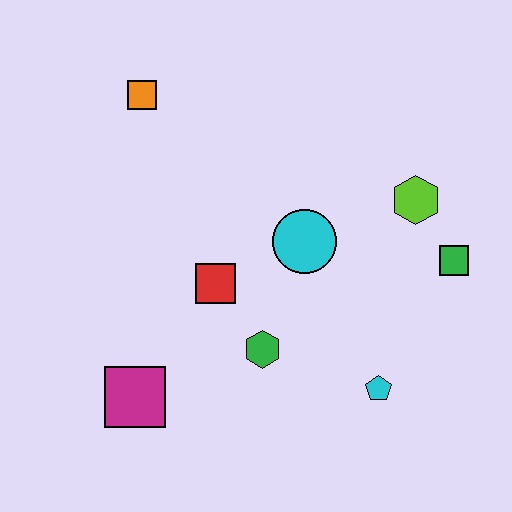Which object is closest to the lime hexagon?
The green square is closest to the lime hexagon.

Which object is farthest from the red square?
The green square is farthest from the red square.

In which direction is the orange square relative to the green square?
The orange square is to the left of the green square.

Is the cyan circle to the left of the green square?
Yes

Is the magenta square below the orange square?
Yes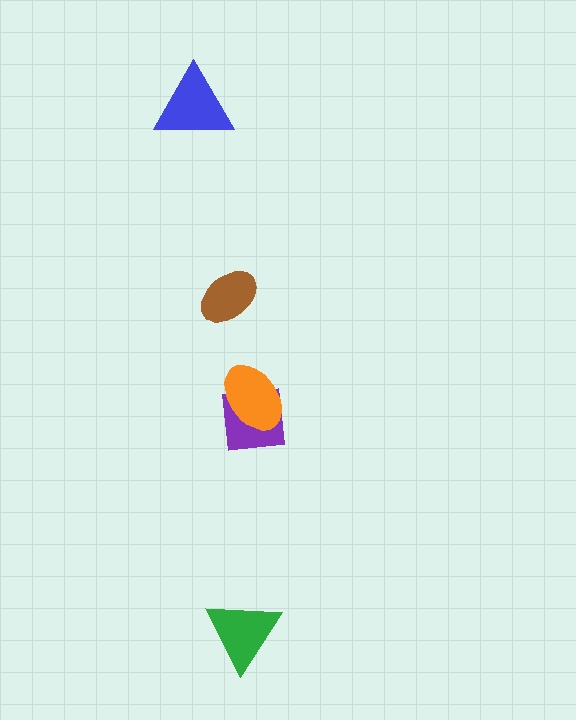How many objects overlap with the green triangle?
0 objects overlap with the green triangle.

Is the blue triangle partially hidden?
No, no other shape covers it.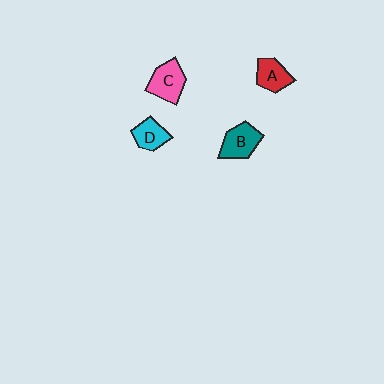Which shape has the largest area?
Shape C (pink).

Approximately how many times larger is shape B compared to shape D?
Approximately 1.3 times.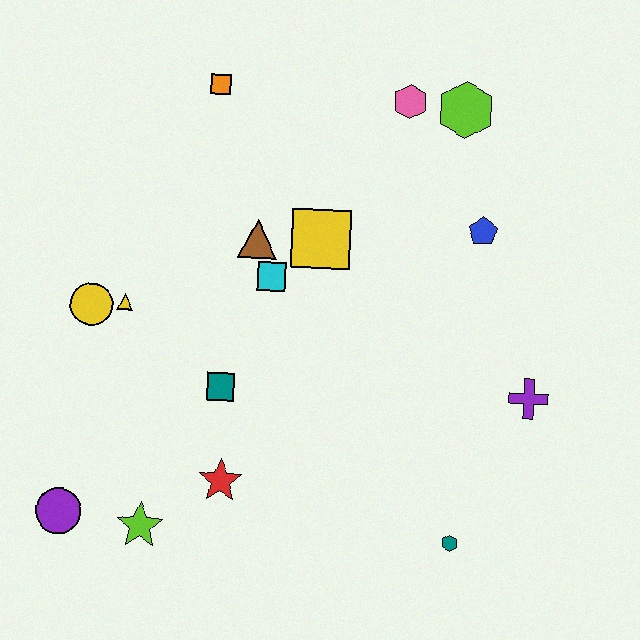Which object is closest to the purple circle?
The lime star is closest to the purple circle.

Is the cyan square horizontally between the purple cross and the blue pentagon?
No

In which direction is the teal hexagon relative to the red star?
The teal hexagon is to the right of the red star.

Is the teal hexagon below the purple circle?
Yes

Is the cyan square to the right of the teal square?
Yes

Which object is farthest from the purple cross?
The purple circle is farthest from the purple cross.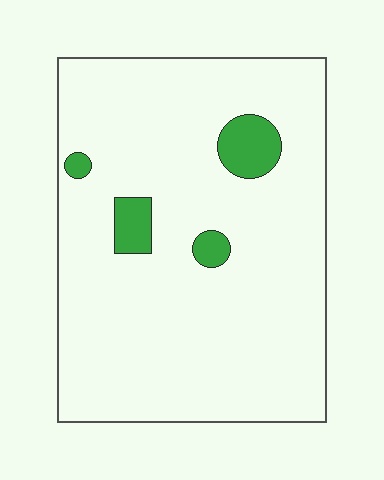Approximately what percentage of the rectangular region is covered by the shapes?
Approximately 5%.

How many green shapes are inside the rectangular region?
4.